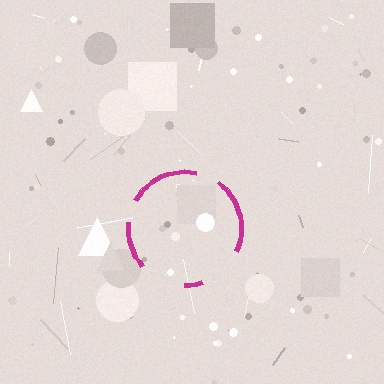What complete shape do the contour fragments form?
The contour fragments form a circle.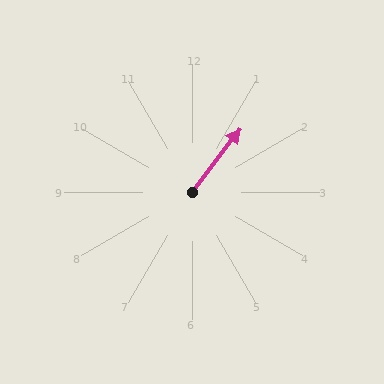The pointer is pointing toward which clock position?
Roughly 1 o'clock.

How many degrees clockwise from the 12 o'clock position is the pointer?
Approximately 37 degrees.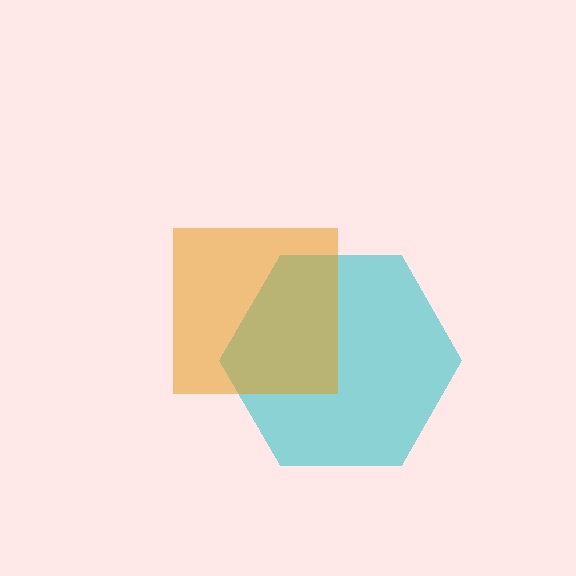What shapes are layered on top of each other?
The layered shapes are: a cyan hexagon, an orange square.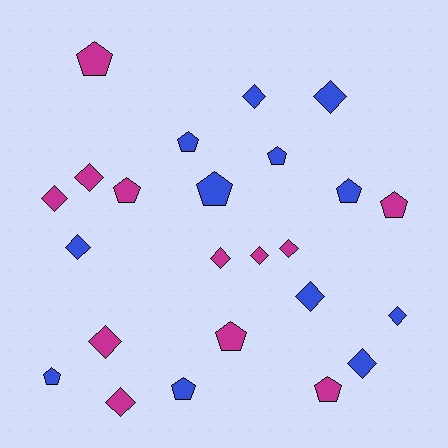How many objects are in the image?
There are 24 objects.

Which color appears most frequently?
Magenta, with 12 objects.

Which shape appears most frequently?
Diamond, with 13 objects.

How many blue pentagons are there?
There are 6 blue pentagons.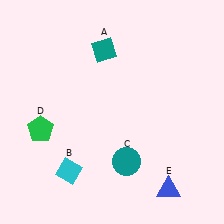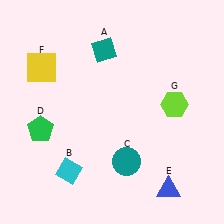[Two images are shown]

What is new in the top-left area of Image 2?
A yellow square (F) was added in the top-left area of Image 2.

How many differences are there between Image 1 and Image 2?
There are 2 differences between the two images.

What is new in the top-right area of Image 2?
A lime hexagon (G) was added in the top-right area of Image 2.